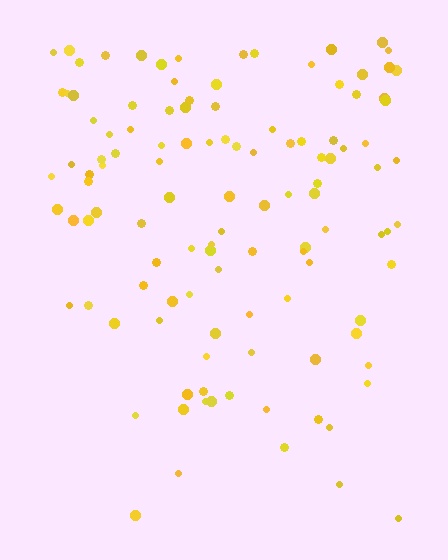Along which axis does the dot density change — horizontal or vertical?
Vertical.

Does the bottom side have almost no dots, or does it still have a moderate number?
Still a moderate number, just noticeably fewer than the top.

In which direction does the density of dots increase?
From bottom to top, with the top side densest.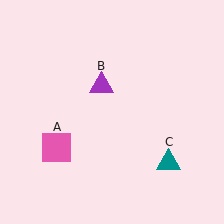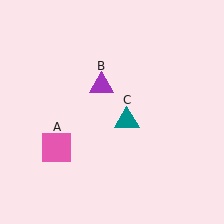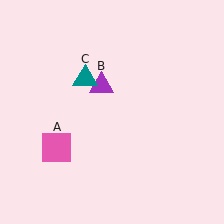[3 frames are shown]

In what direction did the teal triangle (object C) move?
The teal triangle (object C) moved up and to the left.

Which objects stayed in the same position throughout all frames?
Pink square (object A) and purple triangle (object B) remained stationary.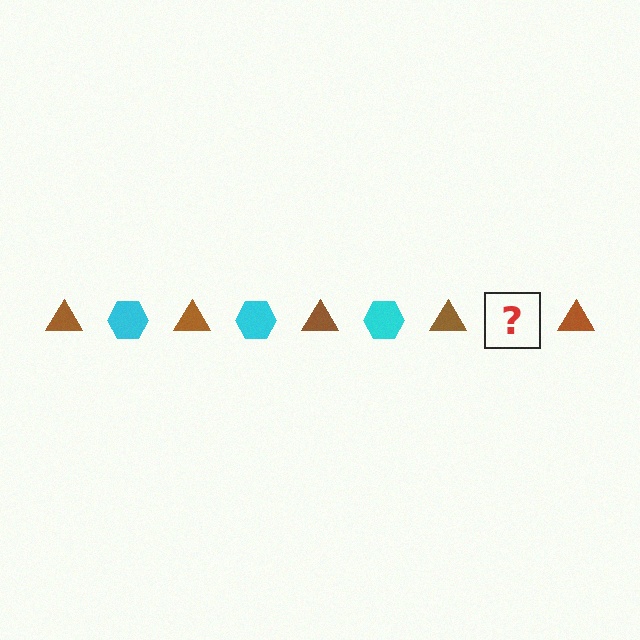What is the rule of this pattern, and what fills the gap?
The rule is that the pattern alternates between brown triangle and cyan hexagon. The gap should be filled with a cyan hexagon.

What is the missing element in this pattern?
The missing element is a cyan hexagon.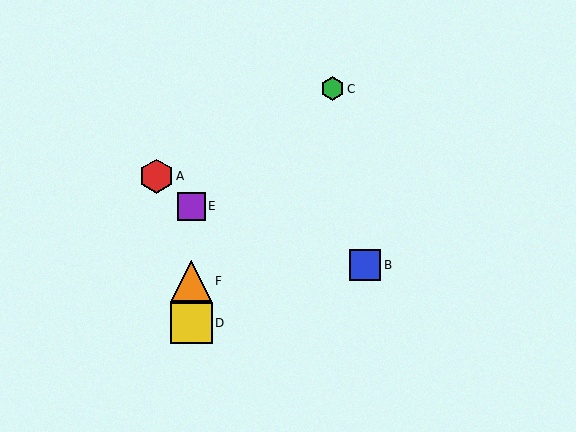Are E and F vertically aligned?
Yes, both are at x≈191.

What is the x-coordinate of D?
Object D is at x≈191.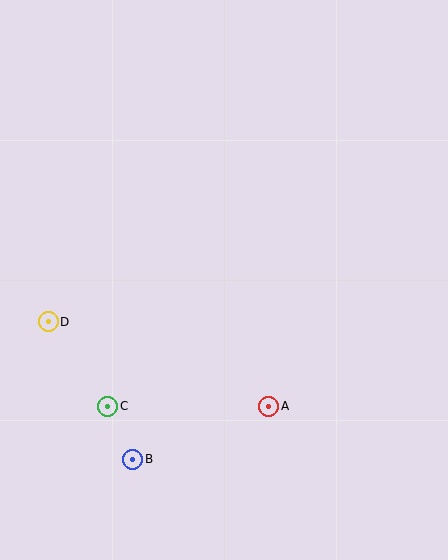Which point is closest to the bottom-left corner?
Point B is closest to the bottom-left corner.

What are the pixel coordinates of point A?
Point A is at (269, 406).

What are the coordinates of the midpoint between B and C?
The midpoint between B and C is at (120, 433).